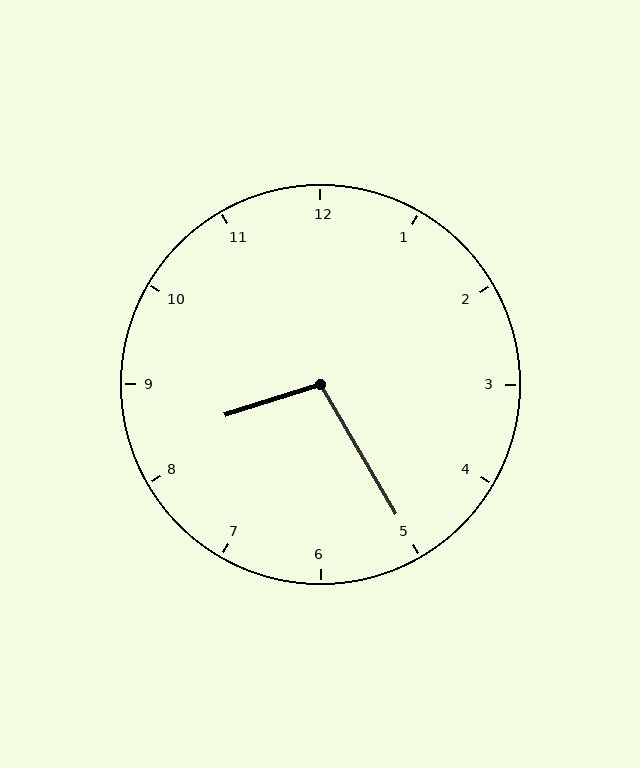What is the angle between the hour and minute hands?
Approximately 102 degrees.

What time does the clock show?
8:25.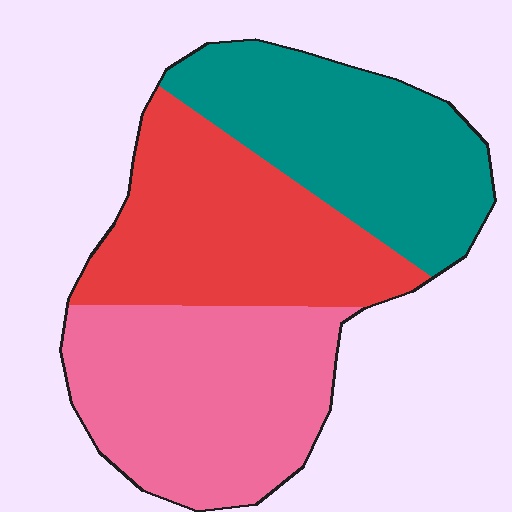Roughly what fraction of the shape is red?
Red covers 33% of the shape.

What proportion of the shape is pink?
Pink takes up about three eighths (3/8) of the shape.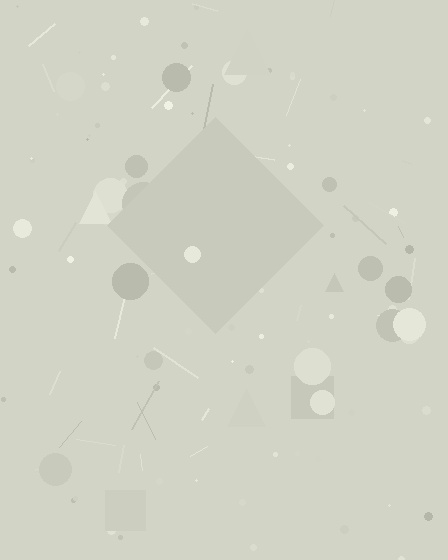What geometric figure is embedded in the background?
A diamond is embedded in the background.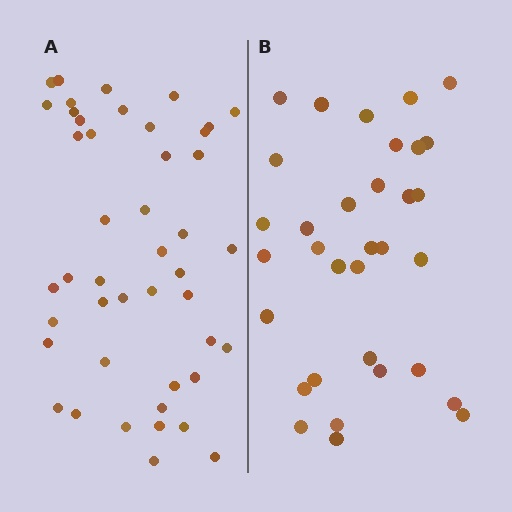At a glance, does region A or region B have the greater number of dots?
Region A (the left region) has more dots.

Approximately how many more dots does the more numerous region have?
Region A has roughly 12 or so more dots than region B.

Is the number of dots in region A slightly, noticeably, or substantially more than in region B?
Region A has noticeably more, but not dramatically so. The ratio is roughly 1.4 to 1.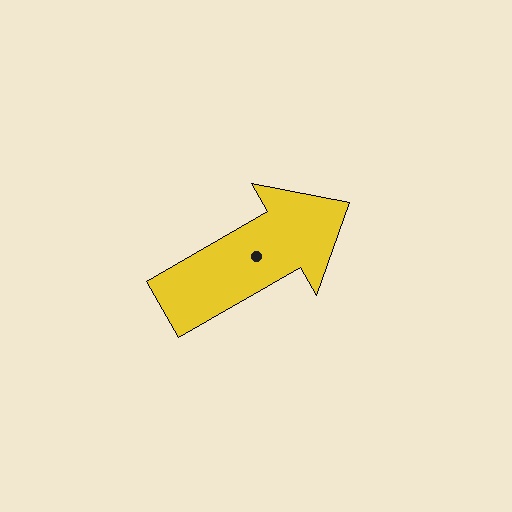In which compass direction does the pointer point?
Northeast.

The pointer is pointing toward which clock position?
Roughly 2 o'clock.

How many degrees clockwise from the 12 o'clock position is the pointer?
Approximately 60 degrees.